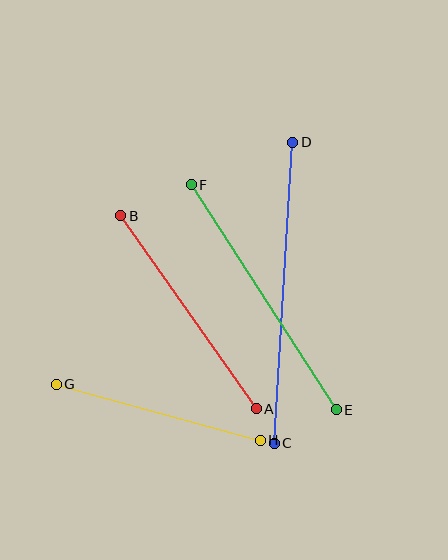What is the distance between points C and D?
The distance is approximately 302 pixels.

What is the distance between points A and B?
The distance is approximately 236 pixels.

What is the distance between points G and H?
The distance is approximately 212 pixels.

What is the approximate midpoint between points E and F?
The midpoint is at approximately (264, 297) pixels.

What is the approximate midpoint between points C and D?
The midpoint is at approximately (284, 293) pixels.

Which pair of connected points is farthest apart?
Points C and D are farthest apart.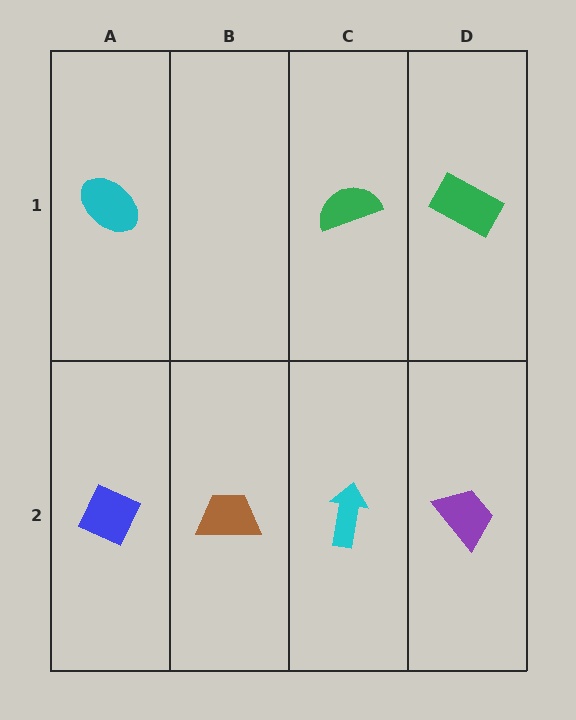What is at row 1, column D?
A green rectangle.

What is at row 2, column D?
A purple trapezoid.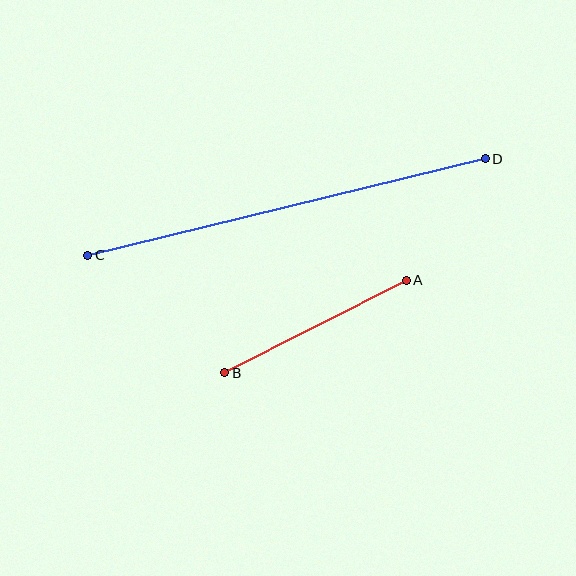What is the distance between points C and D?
The distance is approximately 409 pixels.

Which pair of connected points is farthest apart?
Points C and D are farthest apart.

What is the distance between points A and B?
The distance is approximately 204 pixels.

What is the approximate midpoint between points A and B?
The midpoint is at approximately (316, 327) pixels.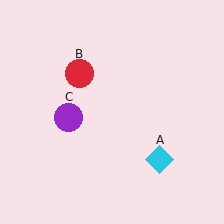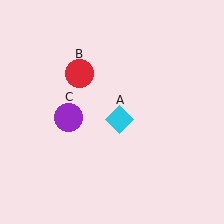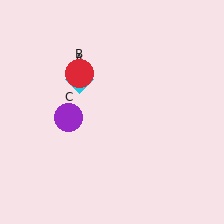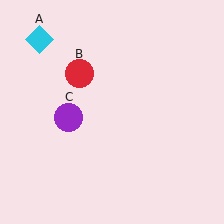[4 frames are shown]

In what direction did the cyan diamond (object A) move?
The cyan diamond (object A) moved up and to the left.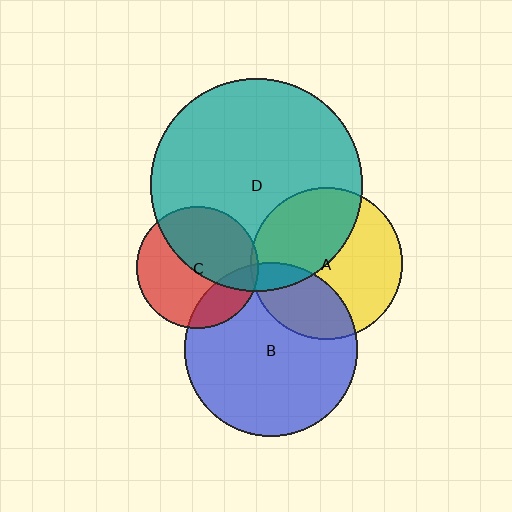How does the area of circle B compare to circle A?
Approximately 1.3 times.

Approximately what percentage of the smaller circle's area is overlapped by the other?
Approximately 10%.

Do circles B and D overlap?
Yes.